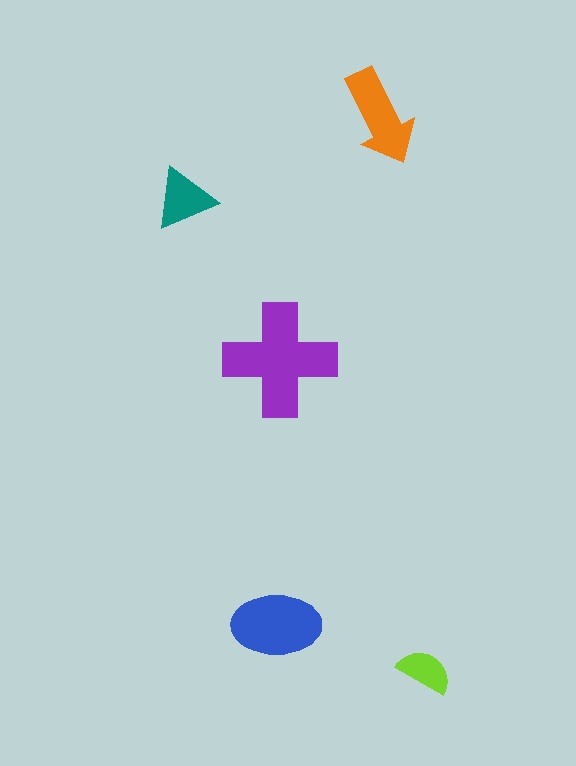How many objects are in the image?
There are 5 objects in the image.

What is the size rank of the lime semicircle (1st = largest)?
5th.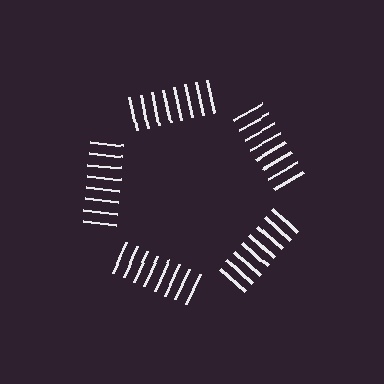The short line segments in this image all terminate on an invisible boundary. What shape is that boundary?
An illusory pentagon — the line segments terminate on its edges but no continuous stroke is drawn.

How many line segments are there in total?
40 — 8 along each of the 5 edges.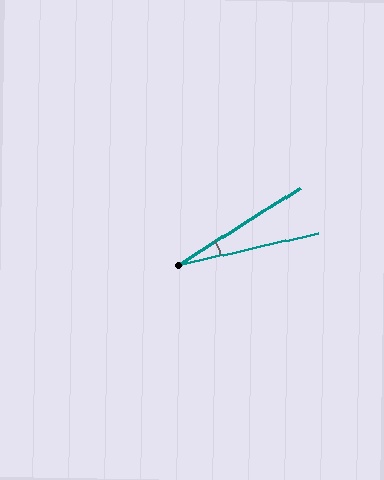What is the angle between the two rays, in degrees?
Approximately 20 degrees.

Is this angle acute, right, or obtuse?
It is acute.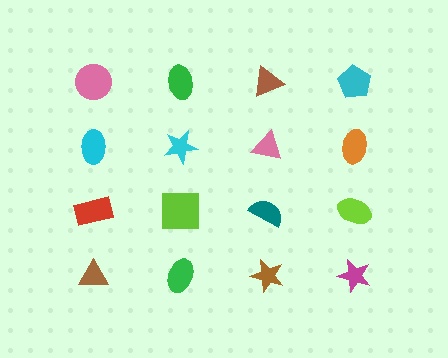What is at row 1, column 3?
A brown triangle.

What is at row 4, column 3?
A brown star.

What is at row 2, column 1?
A cyan ellipse.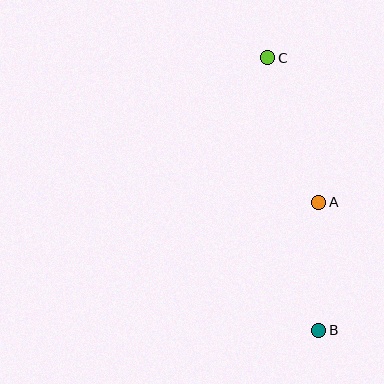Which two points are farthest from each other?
Points B and C are farthest from each other.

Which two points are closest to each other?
Points A and B are closest to each other.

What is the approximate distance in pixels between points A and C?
The distance between A and C is approximately 153 pixels.